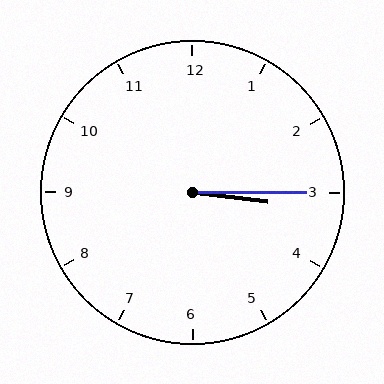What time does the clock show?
3:15.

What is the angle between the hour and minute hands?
Approximately 8 degrees.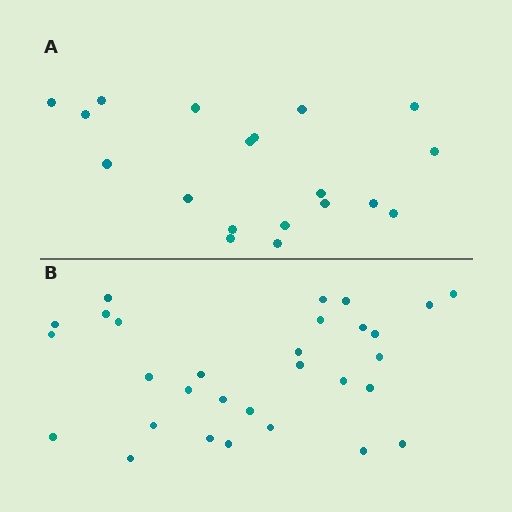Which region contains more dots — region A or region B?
Region B (the bottom region) has more dots.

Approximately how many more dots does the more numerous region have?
Region B has roughly 12 or so more dots than region A.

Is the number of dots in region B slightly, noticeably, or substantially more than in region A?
Region B has substantially more. The ratio is roughly 1.6 to 1.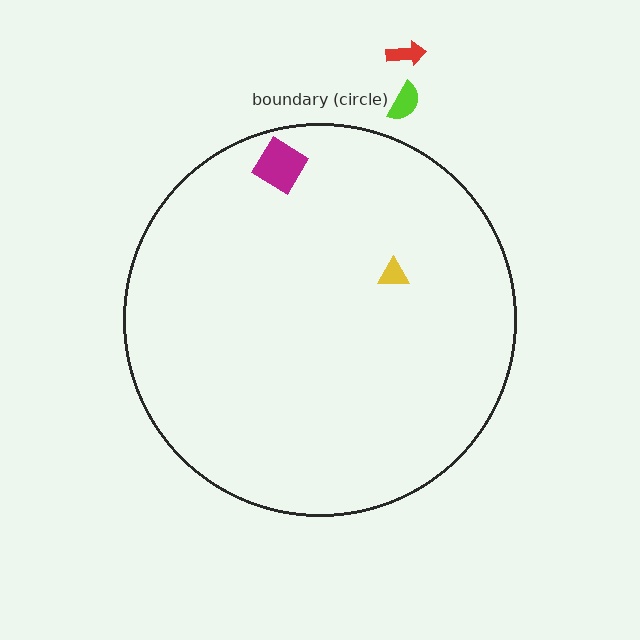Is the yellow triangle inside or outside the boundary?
Inside.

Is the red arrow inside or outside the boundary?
Outside.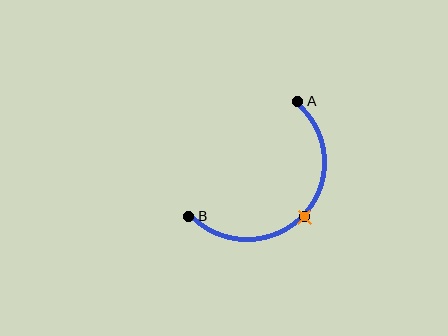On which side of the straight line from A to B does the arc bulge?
The arc bulges below and to the right of the straight line connecting A and B.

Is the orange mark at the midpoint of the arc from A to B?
Yes. The orange mark lies on the arc at equal arc-length from both A and B — it is the arc midpoint.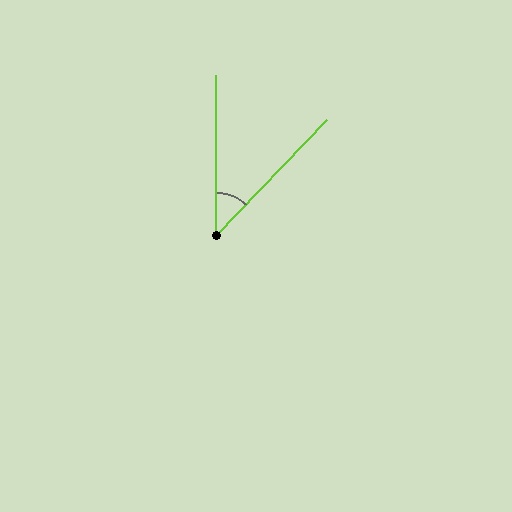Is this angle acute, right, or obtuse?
It is acute.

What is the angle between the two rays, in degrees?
Approximately 44 degrees.